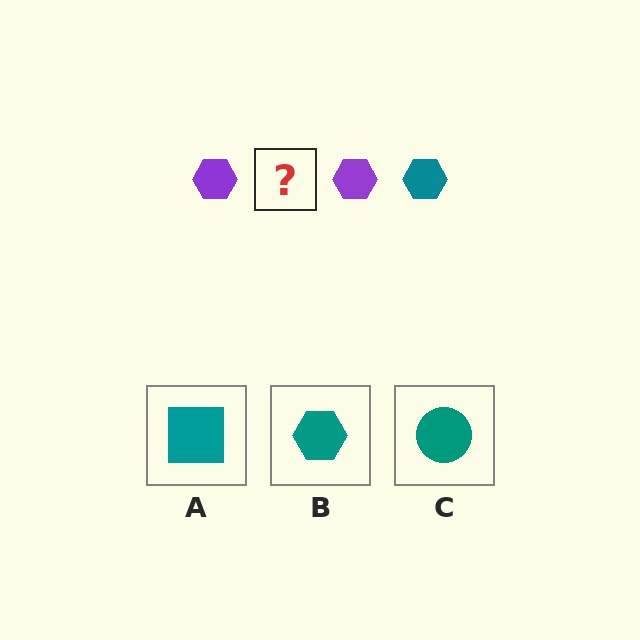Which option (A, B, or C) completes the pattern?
B.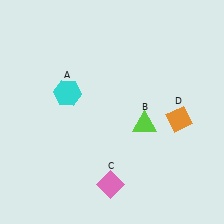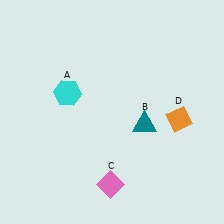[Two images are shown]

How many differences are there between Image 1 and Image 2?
There is 1 difference between the two images.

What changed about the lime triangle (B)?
In Image 1, B is lime. In Image 2, it changed to teal.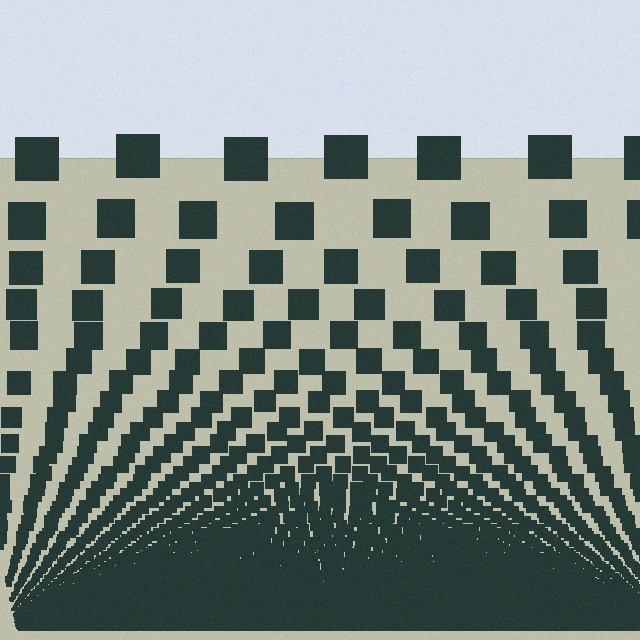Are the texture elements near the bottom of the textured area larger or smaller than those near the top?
Smaller. The gradient is inverted — elements near the bottom are smaller and denser.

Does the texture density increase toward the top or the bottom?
Density increases toward the bottom.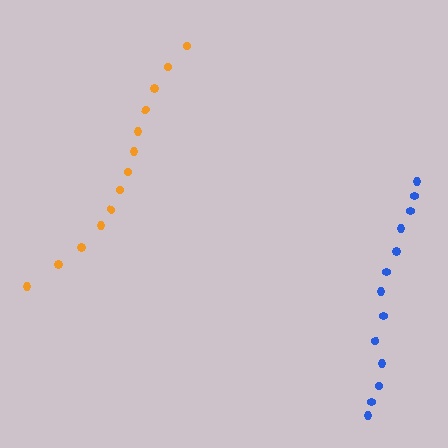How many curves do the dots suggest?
There are 2 distinct paths.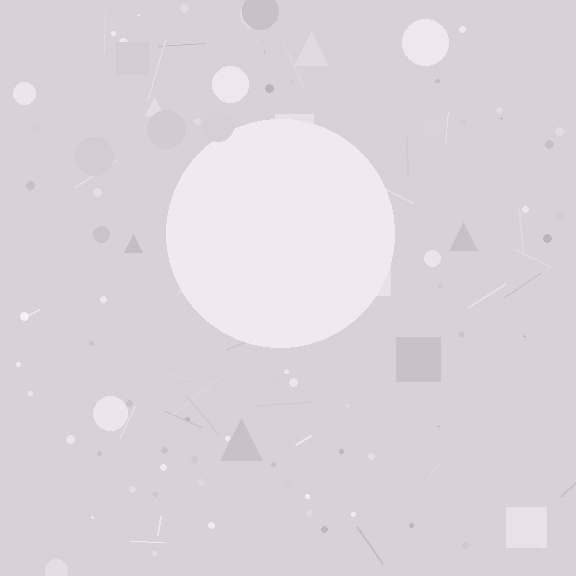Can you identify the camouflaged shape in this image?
The camouflaged shape is a circle.